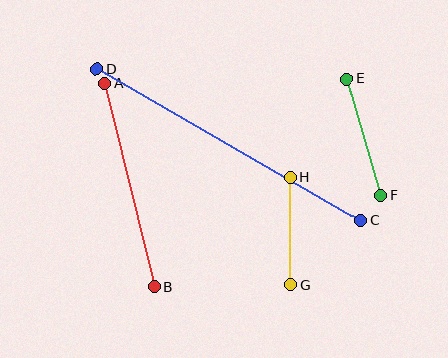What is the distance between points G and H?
The distance is approximately 108 pixels.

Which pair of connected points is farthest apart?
Points C and D are farthest apart.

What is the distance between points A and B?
The distance is approximately 209 pixels.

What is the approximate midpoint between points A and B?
The midpoint is at approximately (129, 185) pixels.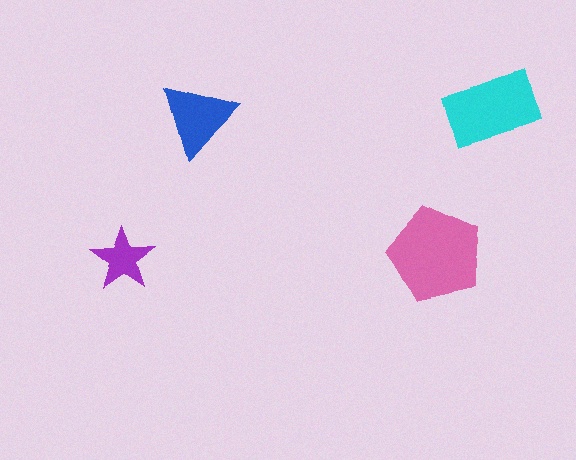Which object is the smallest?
The purple star.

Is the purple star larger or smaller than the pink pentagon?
Smaller.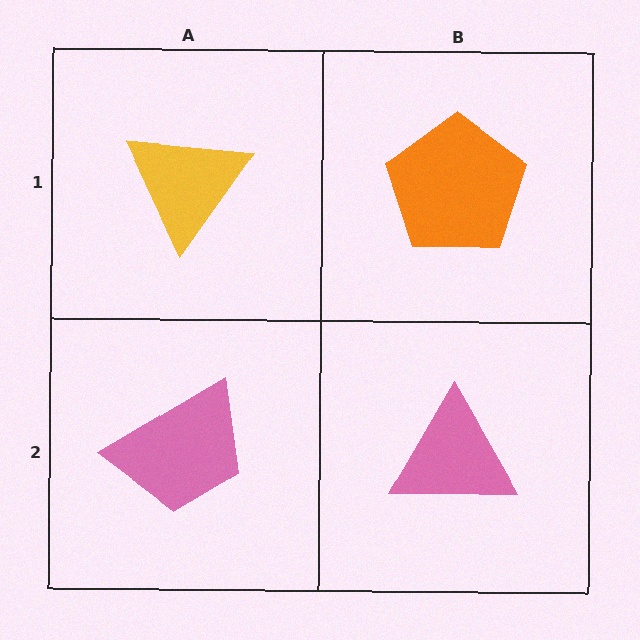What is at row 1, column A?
A yellow triangle.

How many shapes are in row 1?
2 shapes.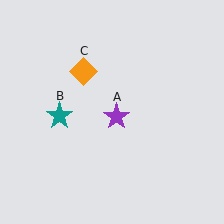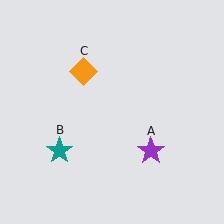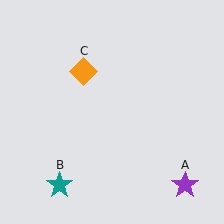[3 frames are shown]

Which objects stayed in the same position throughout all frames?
Orange diamond (object C) remained stationary.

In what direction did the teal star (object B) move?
The teal star (object B) moved down.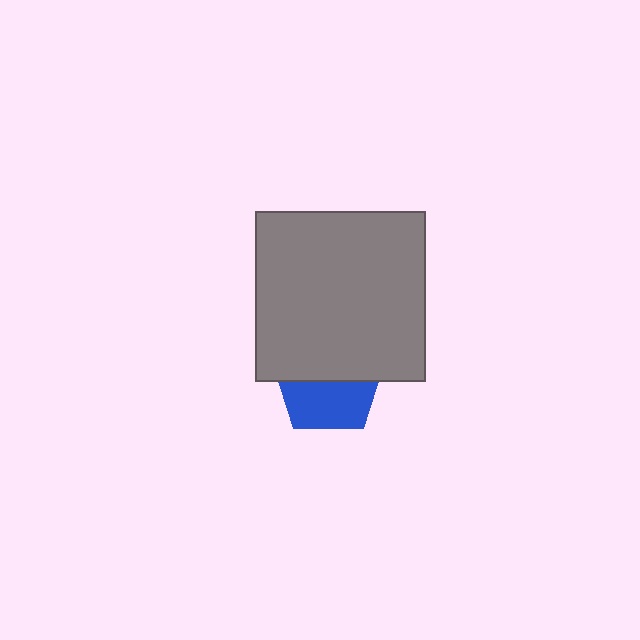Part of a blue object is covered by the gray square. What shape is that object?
It is a pentagon.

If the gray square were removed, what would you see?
You would see the complete blue pentagon.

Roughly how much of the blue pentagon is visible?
About half of it is visible (roughly 48%).